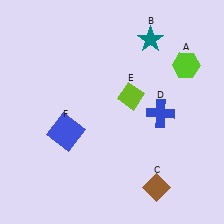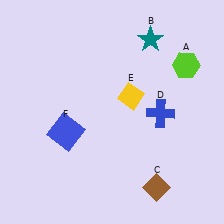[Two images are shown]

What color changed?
The diamond (E) changed from lime in Image 1 to yellow in Image 2.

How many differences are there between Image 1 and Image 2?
There is 1 difference between the two images.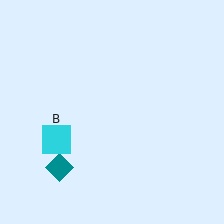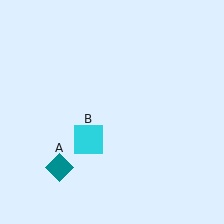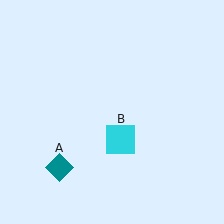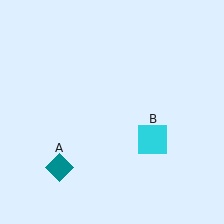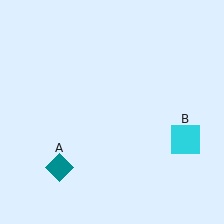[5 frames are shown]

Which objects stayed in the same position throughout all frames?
Teal diamond (object A) remained stationary.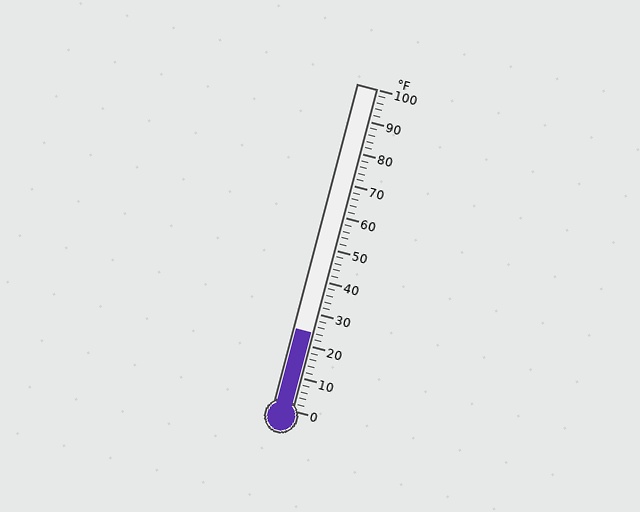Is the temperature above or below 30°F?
The temperature is below 30°F.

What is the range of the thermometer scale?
The thermometer scale ranges from 0°F to 100°F.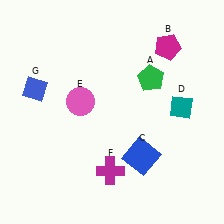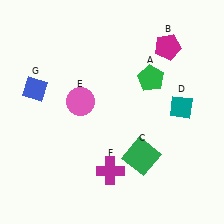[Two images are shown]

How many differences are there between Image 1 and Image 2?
There is 1 difference between the two images.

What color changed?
The square (C) changed from blue in Image 1 to green in Image 2.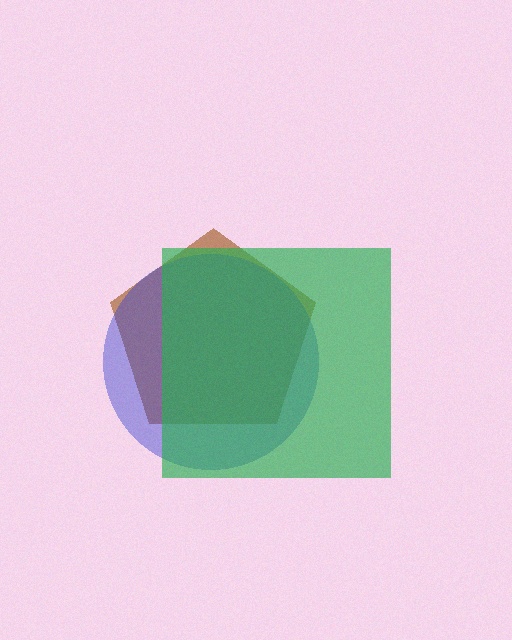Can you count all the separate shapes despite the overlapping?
Yes, there are 3 separate shapes.